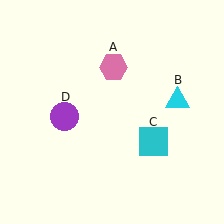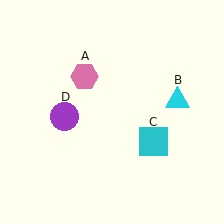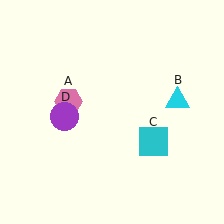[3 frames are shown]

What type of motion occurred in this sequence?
The pink hexagon (object A) rotated counterclockwise around the center of the scene.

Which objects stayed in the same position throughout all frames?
Cyan triangle (object B) and cyan square (object C) and purple circle (object D) remained stationary.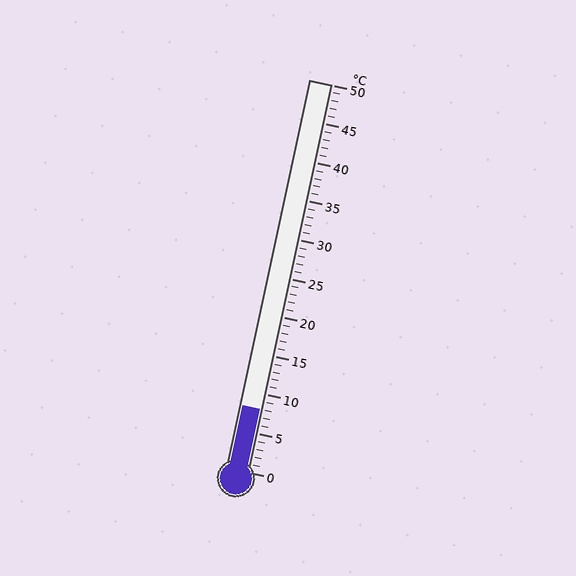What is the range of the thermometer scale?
The thermometer scale ranges from 0°C to 50°C.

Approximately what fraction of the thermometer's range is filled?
The thermometer is filled to approximately 15% of its range.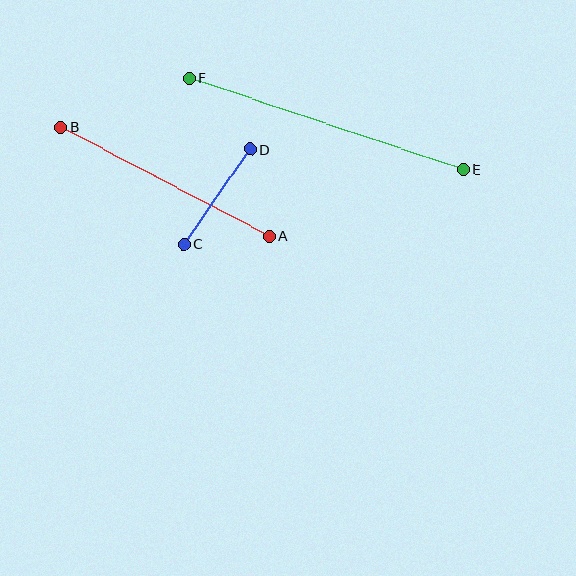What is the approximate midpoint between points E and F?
The midpoint is at approximately (326, 124) pixels.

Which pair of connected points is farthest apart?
Points E and F are farthest apart.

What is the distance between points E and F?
The distance is approximately 289 pixels.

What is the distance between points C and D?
The distance is approximately 116 pixels.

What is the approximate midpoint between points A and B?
The midpoint is at approximately (165, 182) pixels.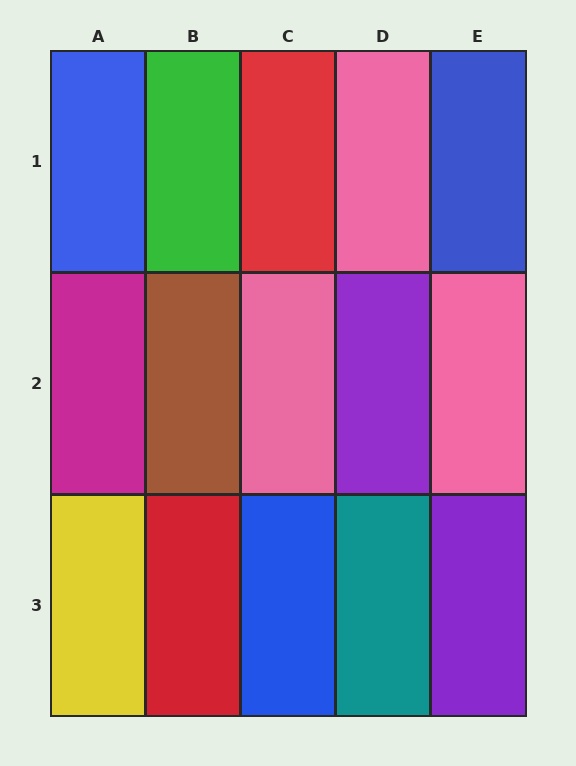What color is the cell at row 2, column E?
Pink.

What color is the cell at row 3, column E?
Purple.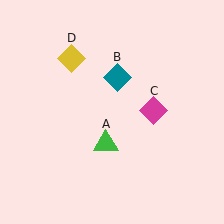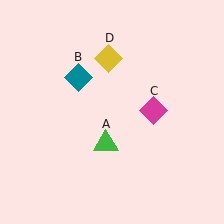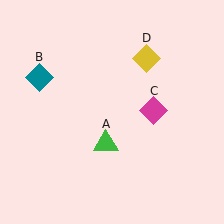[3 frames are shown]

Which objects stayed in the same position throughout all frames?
Green triangle (object A) and magenta diamond (object C) remained stationary.